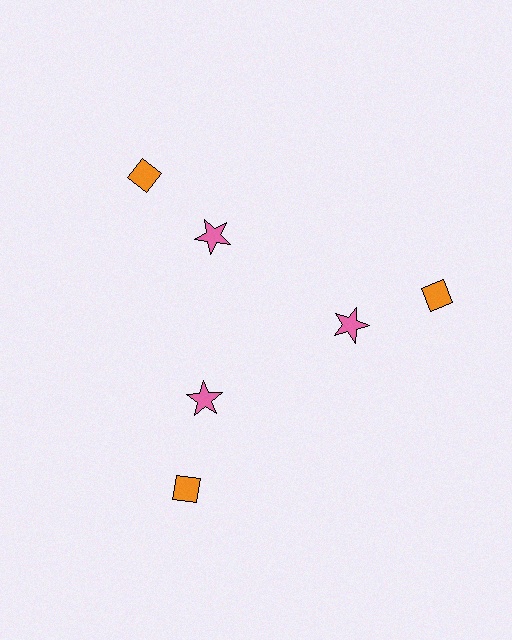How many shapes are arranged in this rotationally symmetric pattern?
There are 6 shapes, arranged in 3 groups of 2.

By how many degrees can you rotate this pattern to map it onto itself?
The pattern maps onto itself every 120 degrees of rotation.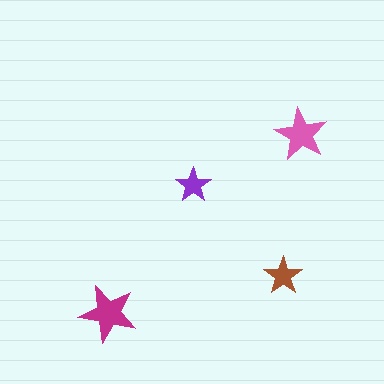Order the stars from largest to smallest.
the magenta one, the pink one, the brown one, the purple one.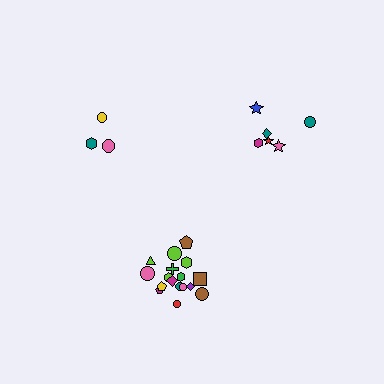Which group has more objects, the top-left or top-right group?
The top-right group.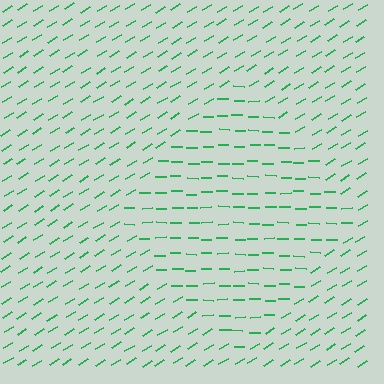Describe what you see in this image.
The image is filled with small green line segments. A diamond region in the image has lines oriented differently from the surrounding lines, creating a visible texture boundary.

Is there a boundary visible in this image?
Yes, there is a texture boundary formed by a change in line orientation.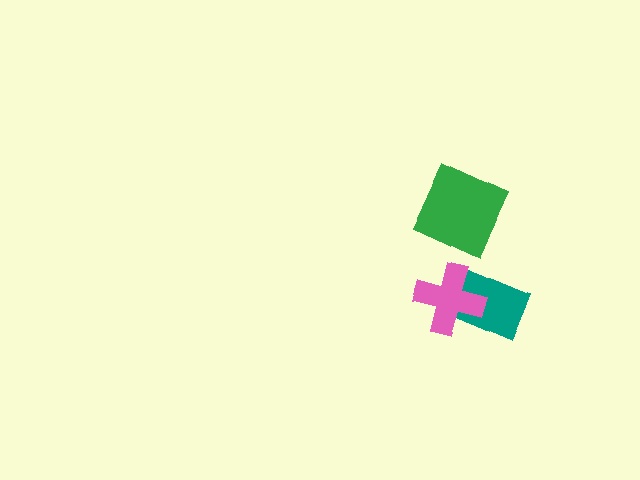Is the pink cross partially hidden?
No, no other shape covers it.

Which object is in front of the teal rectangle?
The pink cross is in front of the teal rectangle.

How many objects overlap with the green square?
0 objects overlap with the green square.